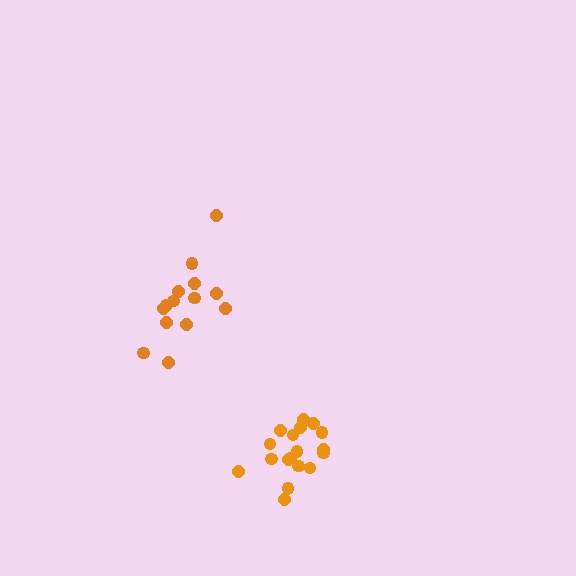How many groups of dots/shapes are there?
There are 2 groups.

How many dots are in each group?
Group 1: 18 dots, Group 2: 14 dots (32 total).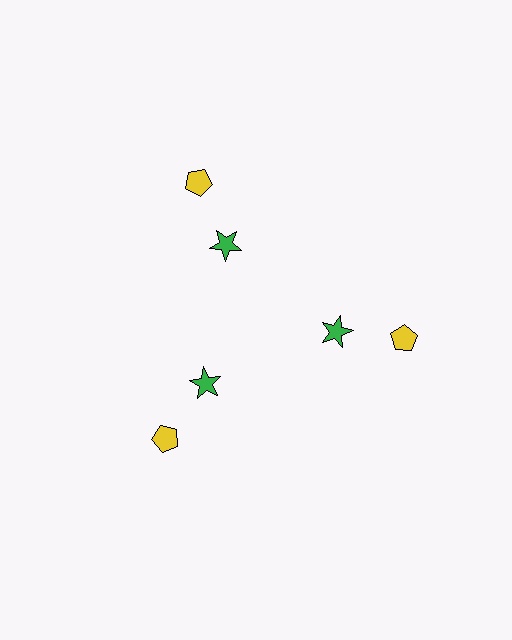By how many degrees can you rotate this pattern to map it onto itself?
The pattern maps onto itself every 120 degrees of rotation.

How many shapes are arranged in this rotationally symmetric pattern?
There are 6 shapes, arranged in 3 groups of 2.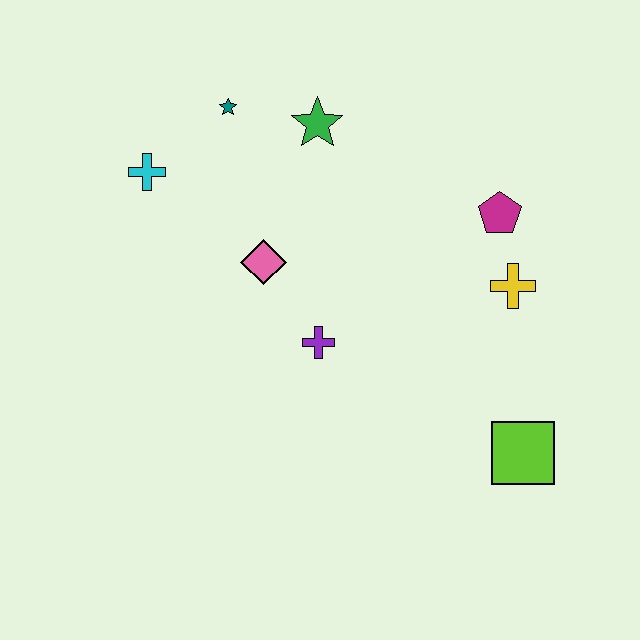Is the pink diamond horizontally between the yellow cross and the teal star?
Yes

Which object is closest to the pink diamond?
The purple cross is closest to the pink diamond.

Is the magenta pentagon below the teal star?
Yes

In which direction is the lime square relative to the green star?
The lime square is below the green star.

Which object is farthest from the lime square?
The cyan cross is farthest from the lime square.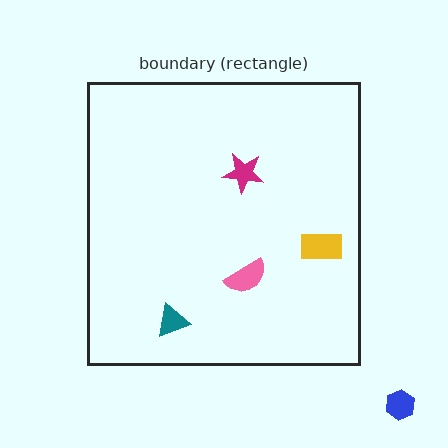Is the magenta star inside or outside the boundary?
Inside.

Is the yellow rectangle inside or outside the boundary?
Inside.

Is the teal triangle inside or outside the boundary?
Inside.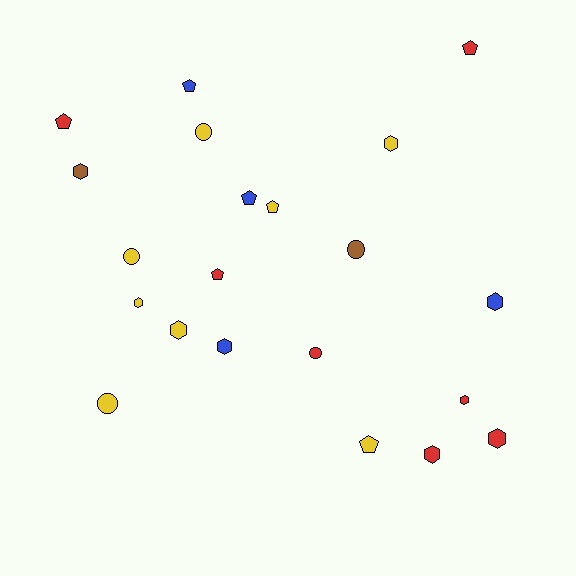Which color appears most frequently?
Yellow, with 8 objects.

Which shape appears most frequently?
Hexagon, with 9 objects.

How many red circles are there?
There is 1 red circle.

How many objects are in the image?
There are 21 objects.